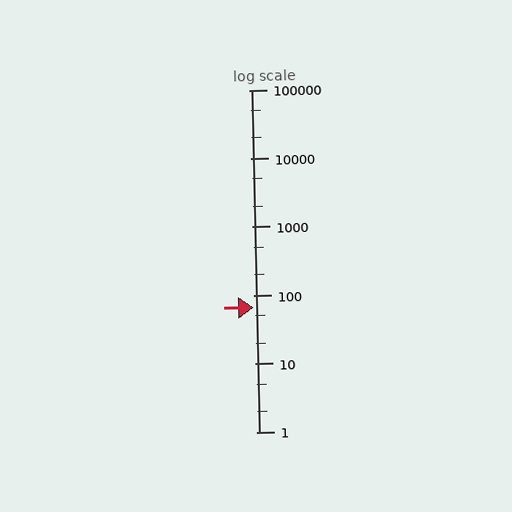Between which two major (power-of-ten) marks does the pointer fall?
The pointer is between 10 and 100.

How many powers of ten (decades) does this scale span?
The scale spans 5 decades, from 1 to 100000.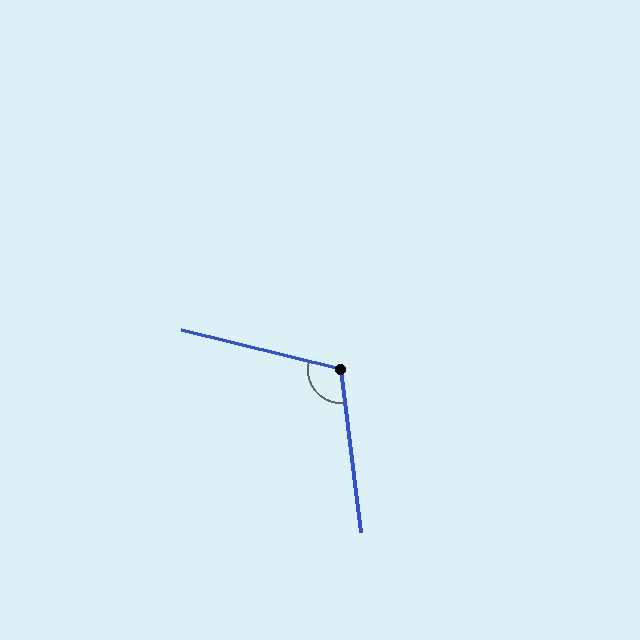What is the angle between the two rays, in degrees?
Approximately 111 degrees.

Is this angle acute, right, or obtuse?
It is obtuse.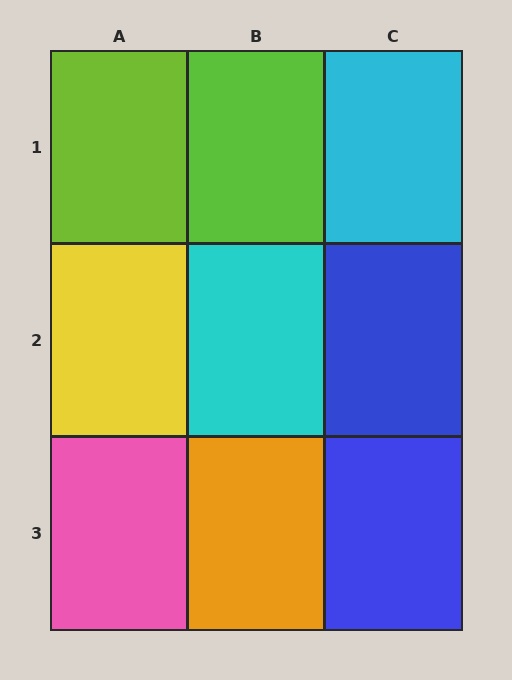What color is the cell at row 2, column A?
Yellow.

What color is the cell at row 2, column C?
Blue.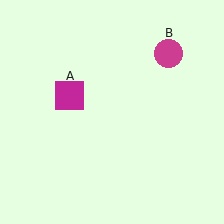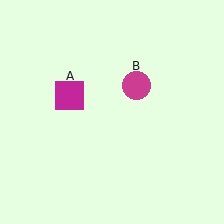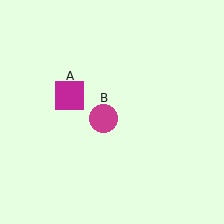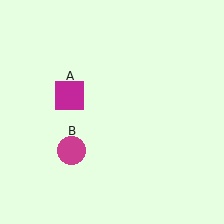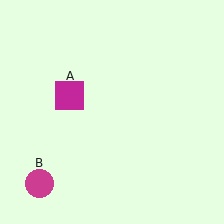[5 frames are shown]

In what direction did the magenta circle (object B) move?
The magenta circle (object B) moved down and to the left.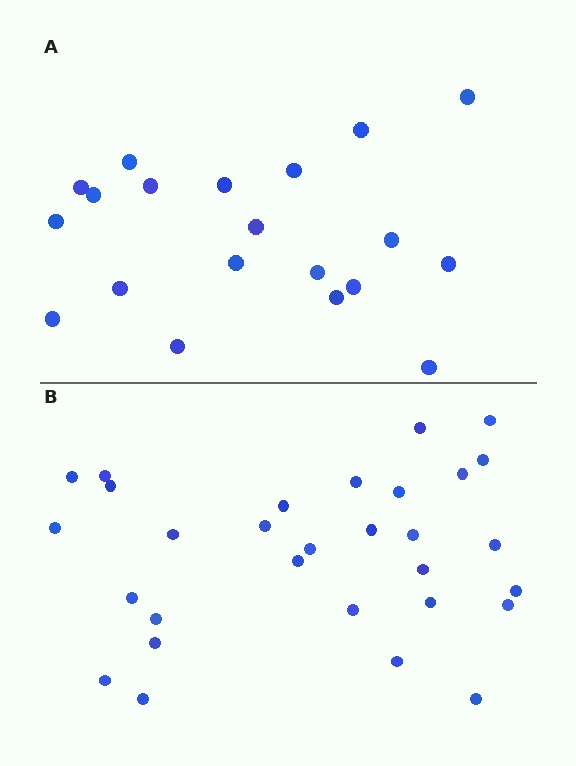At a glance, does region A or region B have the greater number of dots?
Region B (the bottom region) has more dots.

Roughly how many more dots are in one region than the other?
Region B has roughly 10 or so more dots than region A.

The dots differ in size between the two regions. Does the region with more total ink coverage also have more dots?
No. Region A has more total ink coverage because its dots are larger, but region B actually contains more individual dots. Total area can be misleading — the number of items is what matters here.